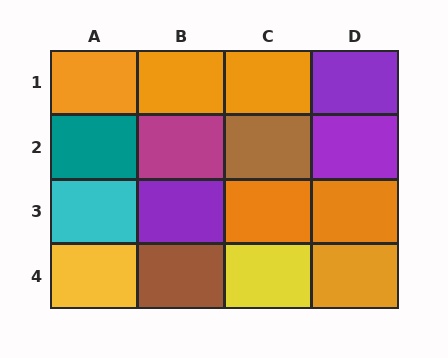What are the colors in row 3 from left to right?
Cyan, purple, orange, orange.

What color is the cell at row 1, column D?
Purple.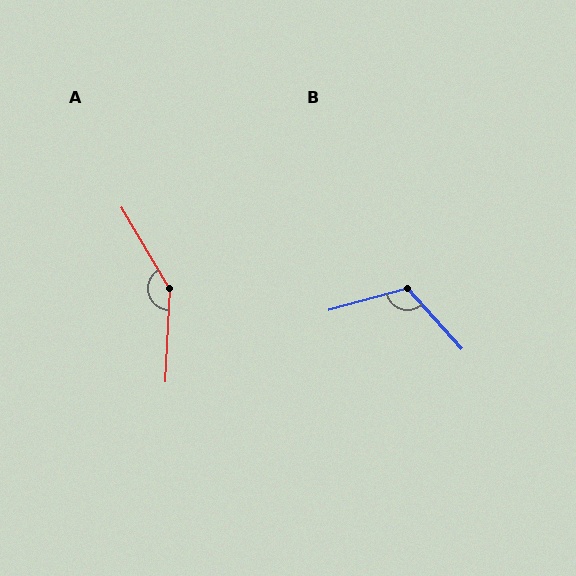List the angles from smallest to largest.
B (117°), A (146°).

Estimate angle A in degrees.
Approximately 146 degrees.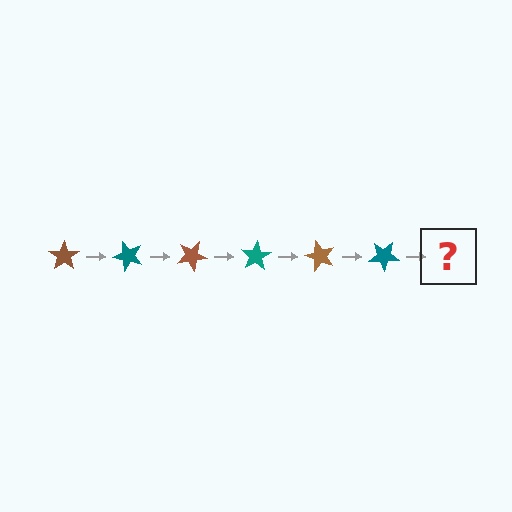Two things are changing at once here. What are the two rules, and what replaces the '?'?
The two rules are that it rotates 50 degrees each step and the color cycles through brown and teal. The '?' should be a brown star, rotated 300 degrees from the start.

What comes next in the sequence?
The next element should be a brown star, rotated 300 degrees from the start.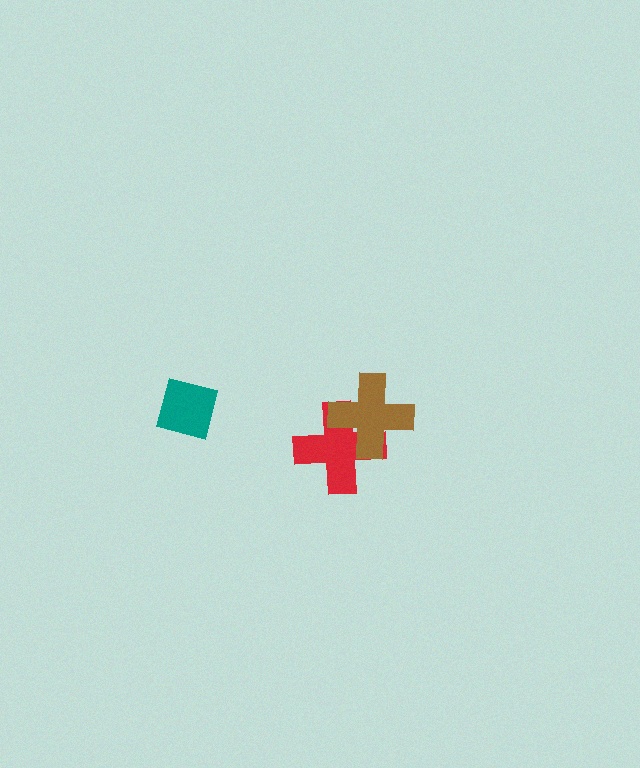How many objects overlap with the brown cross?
1 object overlaps with the brown cross.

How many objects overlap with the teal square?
0 objects overlap with the teal square.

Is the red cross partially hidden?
Yes, it is partially covered by another shape.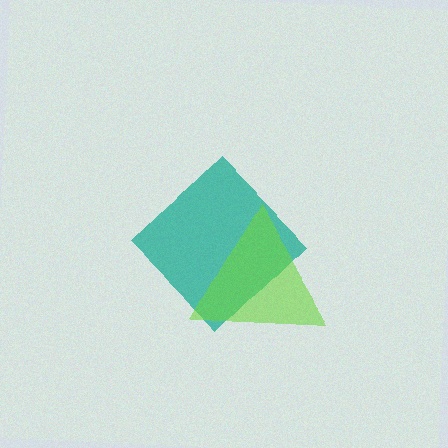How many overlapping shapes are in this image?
There are 2 overlapping shapes in the image.